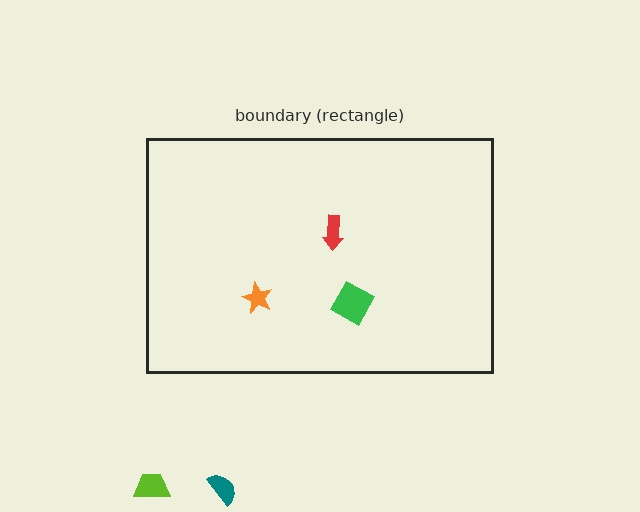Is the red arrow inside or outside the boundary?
Inside.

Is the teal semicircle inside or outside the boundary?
Outside.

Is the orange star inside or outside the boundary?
Inside.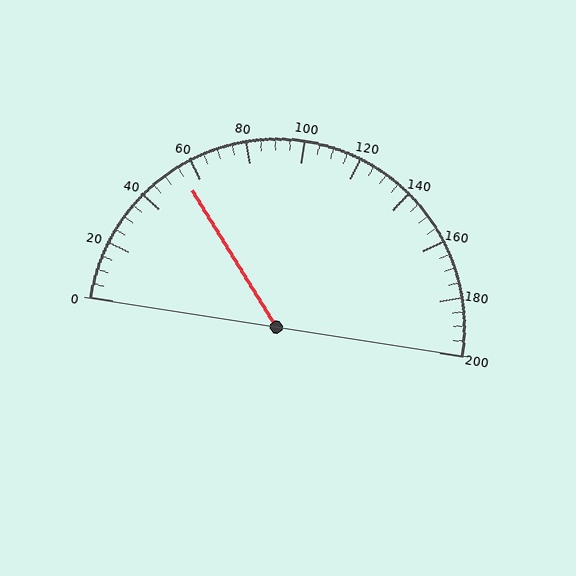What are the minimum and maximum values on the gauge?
The gauge ranges from 0 to 200.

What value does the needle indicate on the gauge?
The needle indicates approximately 55.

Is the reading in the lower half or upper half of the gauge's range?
The reading is in the lower half of the range (0 to 200).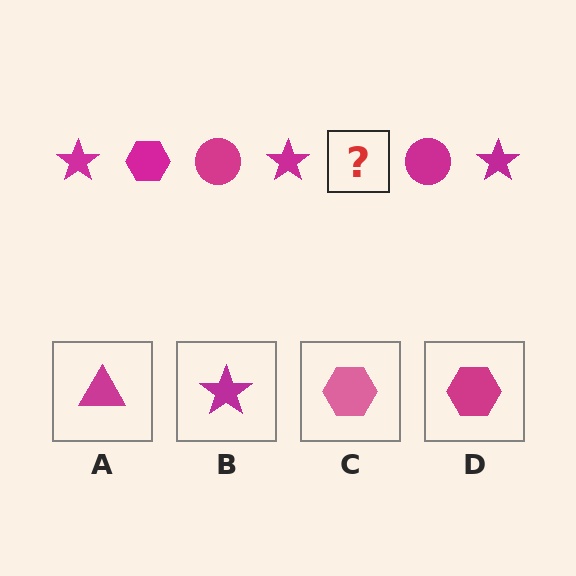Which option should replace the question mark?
Option D.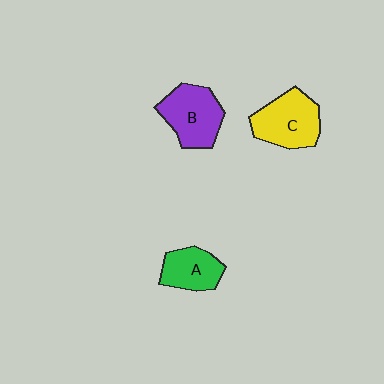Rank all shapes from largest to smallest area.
From largest to smallest: C (yellow), B (purple), A (green).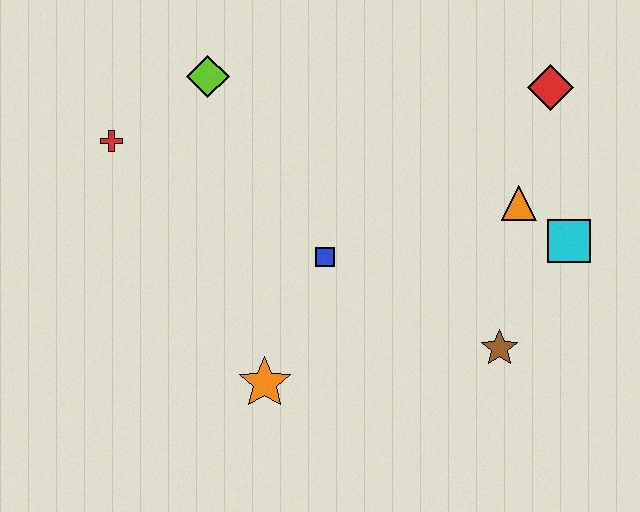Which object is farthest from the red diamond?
The red cross is farthest from the red diamond.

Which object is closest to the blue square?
The orange star is closest to the blue square.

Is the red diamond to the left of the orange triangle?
No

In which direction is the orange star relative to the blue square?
The orange star is below the blue square.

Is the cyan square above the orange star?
Yes